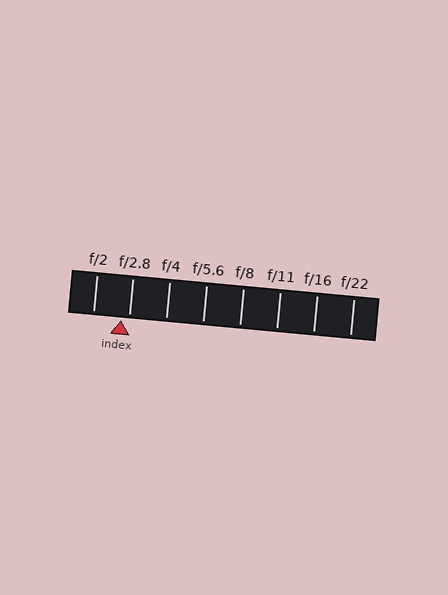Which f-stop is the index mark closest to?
The index mark is closest to f/2.8.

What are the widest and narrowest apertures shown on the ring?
The widest aperture shown is f/2 and the narrowest is f/22.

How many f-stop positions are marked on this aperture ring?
There are 8 f-stop positions marked.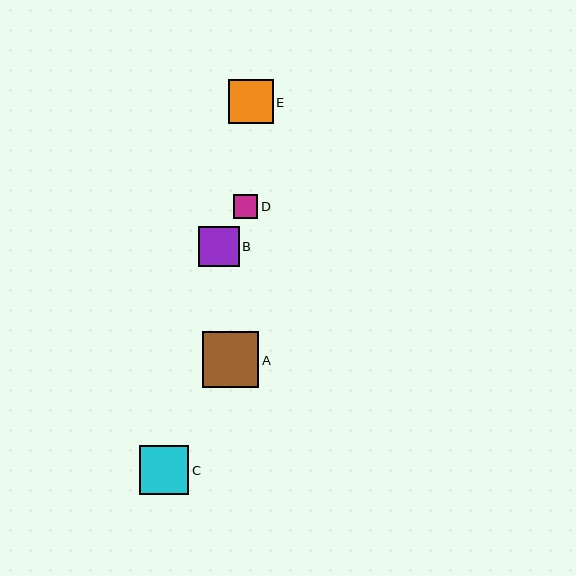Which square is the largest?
Square A is the largest with a size of approximately 56 pixels.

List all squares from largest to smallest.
From largest to smallest: A, C, E, B, D.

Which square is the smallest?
Square D is the smallest with a size of approximately 24 pixels.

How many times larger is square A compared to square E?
Square A is approximately 1.3 times the size of square E.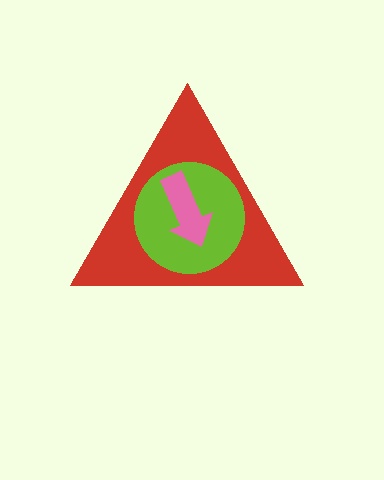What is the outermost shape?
The red triangle.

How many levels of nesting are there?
3.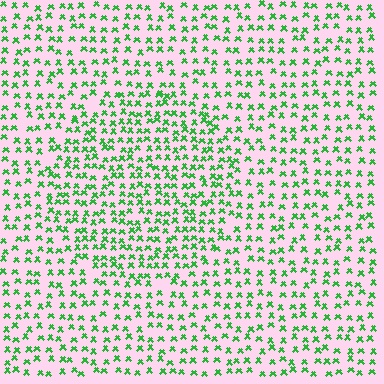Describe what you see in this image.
The image contains small green elements arranged at two different densities. A circle-shaped region is visible where the elements are more densely packed than the surrounding area.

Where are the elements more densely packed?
The elements are more densely packed inside the circle boundary.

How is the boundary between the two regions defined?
The boundary is defined by a change in element density (approximately 1.5x ratio). All elements are the same color, size, and shape.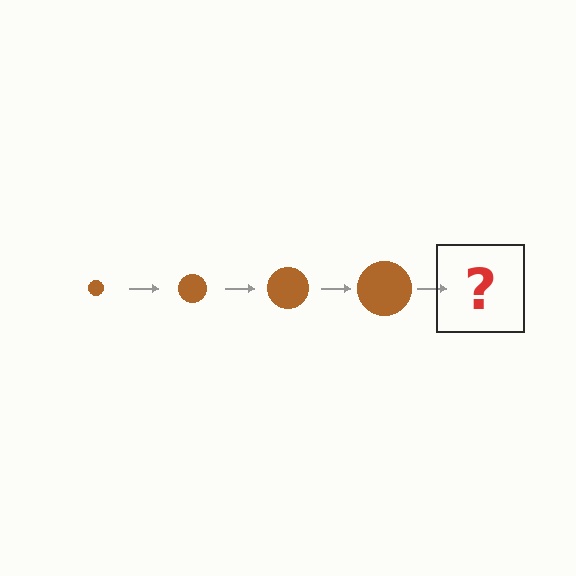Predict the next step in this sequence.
The next step is a brown circle, larger than the previous one.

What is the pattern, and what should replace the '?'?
The pattern is that the circle gets progressively larger each step. The '?' should be a brown circle, larger than the previous one.